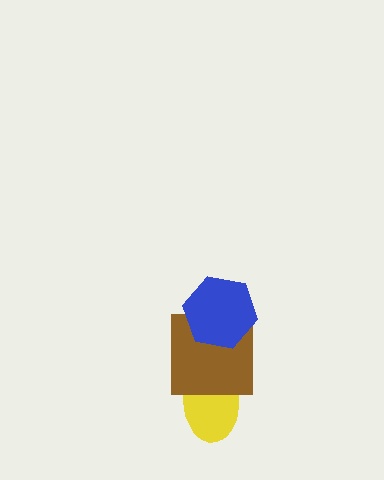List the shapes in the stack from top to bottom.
From top to bottom: the blue hexagon, the brown square, the yellow ellipse.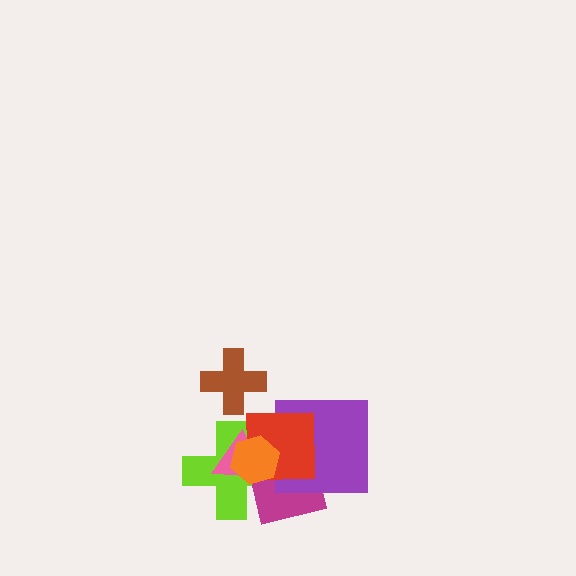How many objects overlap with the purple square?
2 objects overlap with the purple square.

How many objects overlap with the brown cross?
0 objects overlap with the brown cross.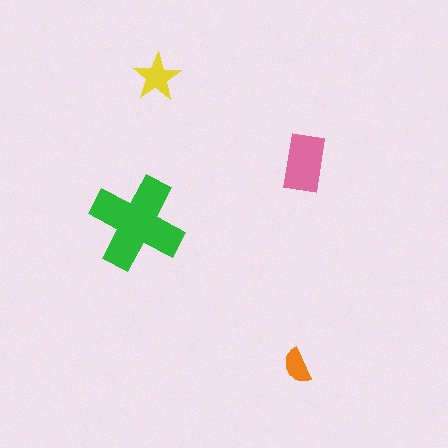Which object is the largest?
The green cross.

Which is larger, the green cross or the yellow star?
The green cross.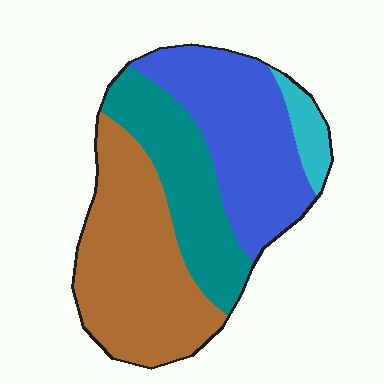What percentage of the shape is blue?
Blue takes up between a quarter and a half of the shape.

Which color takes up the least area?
Cyan, at roughly 5%.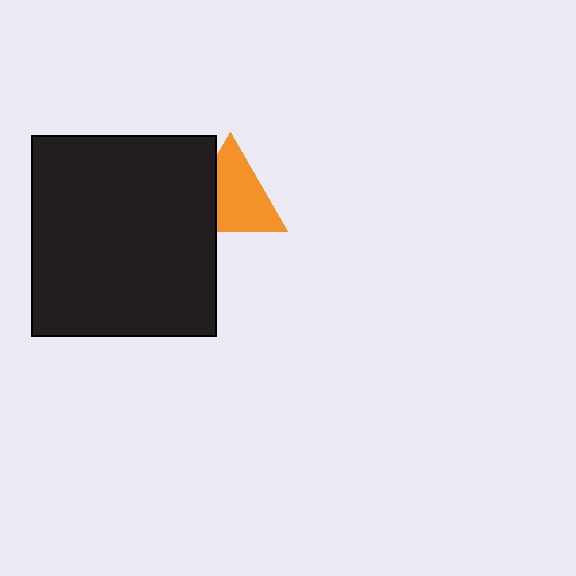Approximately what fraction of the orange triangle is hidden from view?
Roughly 30% of the orange triangle is hidden behind the black rectangle.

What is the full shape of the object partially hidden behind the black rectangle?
The partially hidden object is an orange triangle.